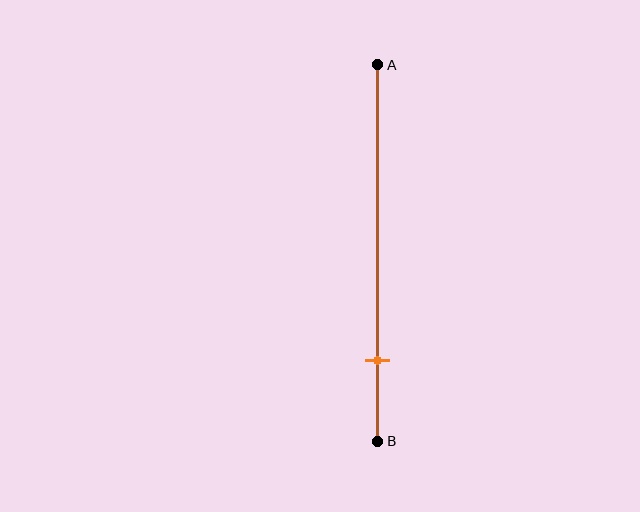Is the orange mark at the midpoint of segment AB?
No, the mark is at about 80% from A, not at the 50% midpoint.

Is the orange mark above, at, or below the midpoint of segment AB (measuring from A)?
The orange mark is below the midpoint of segment AB.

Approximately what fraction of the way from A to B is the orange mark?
The orange mark is approximately 80% of the way from A to B.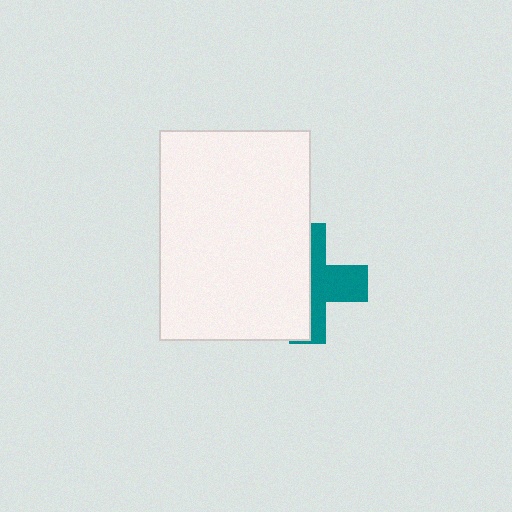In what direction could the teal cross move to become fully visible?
The teal cross could move right. That would shift it out from behind the white rectangle entirely.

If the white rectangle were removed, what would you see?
You would see the complete teal cross.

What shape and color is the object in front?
The object in front is a white rectangle.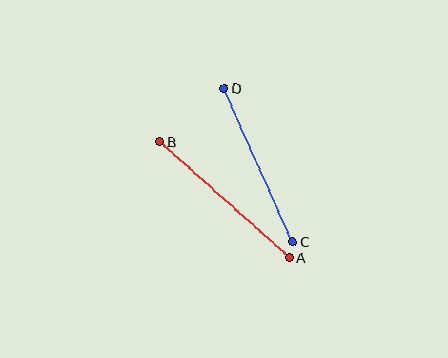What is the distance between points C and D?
The distance is approximately 168 pixels.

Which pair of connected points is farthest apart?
Points A and B are farthest apart.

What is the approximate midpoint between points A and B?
The midpoint is at approximately (224, 200) pixels.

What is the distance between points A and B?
The distance is approximately 174 pixels.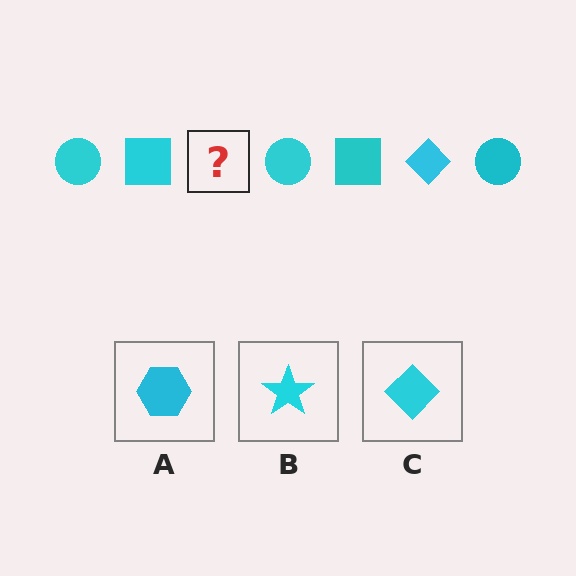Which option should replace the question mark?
Option C.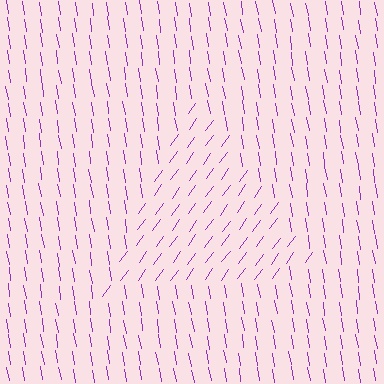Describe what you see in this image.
The image is filled with small purple line segments. A triangle region in the image has lines oriented differently from the surrounding lines, creating a visible texture boundary.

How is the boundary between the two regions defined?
The boundary is defined purely by a change in line orientation (approximately 45 degrees difference). All lines are the same color and thickness.